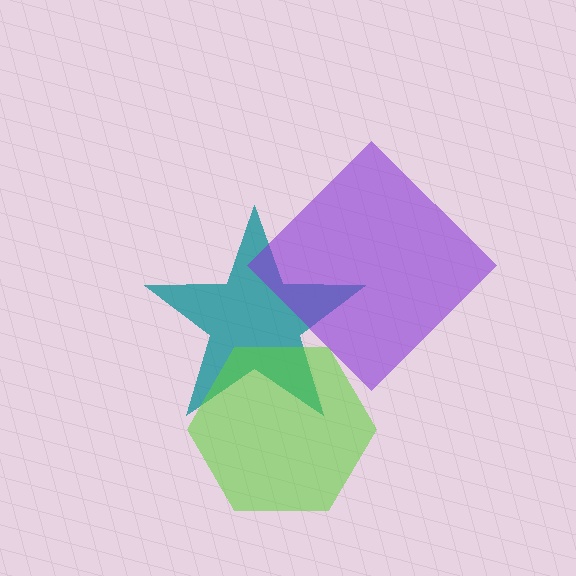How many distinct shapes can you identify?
There are 3 distinct shapes: a teal star, a purple diamond, a lime hexagon.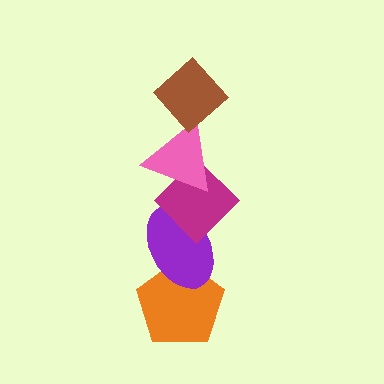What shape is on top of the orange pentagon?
The purple ellipse is on top of the orange pentagon.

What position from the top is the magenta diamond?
The magenta diamond is 3rd from the top.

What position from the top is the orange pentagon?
The orange pentagon is 5th from the top.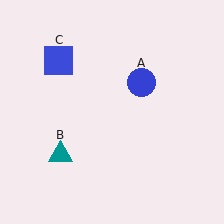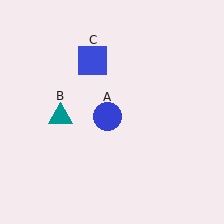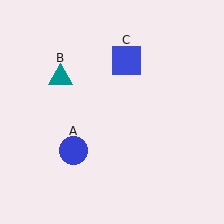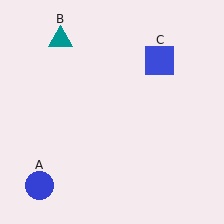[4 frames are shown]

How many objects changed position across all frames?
3 objects changed position: blue circle (object A), teal triangle (object B), blue square (object C).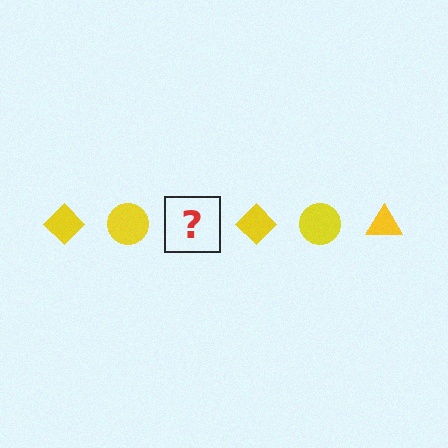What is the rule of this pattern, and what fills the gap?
The rule is that the pattern cycles through diamond, circle, triangle shapes in yellow. The gap should be filled with a yellow triangle.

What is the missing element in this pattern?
The missing element is a yellow triangle.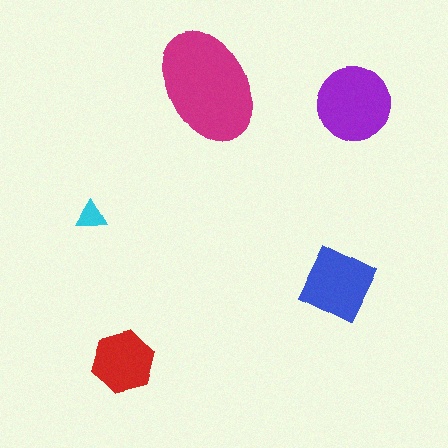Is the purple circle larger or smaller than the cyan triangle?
Larger.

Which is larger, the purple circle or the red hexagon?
The purple circle.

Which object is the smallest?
The cyan triangle.